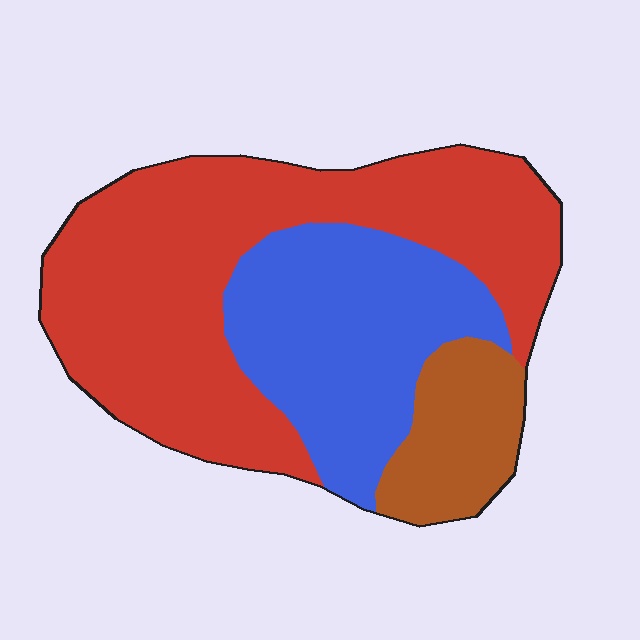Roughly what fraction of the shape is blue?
Blue covers about 30% of the shape.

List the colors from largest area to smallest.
From largest to smallest: red, blue, brown.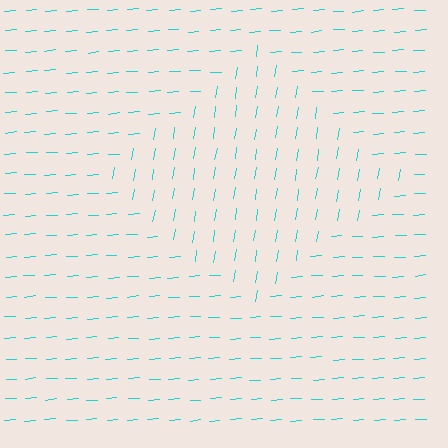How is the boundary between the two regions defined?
The boundary is defined purely by a change in line orientation (approximately 76 degrees difference). All lines are the same color and thickness.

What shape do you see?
I see a diamond.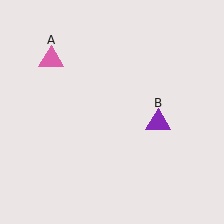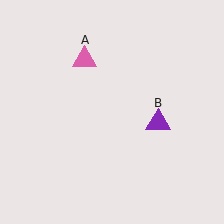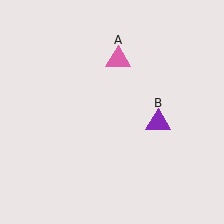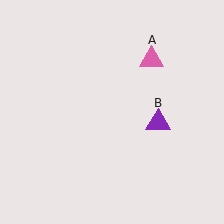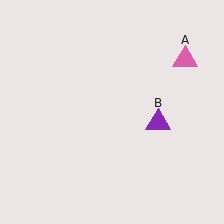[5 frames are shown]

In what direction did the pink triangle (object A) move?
The pink triangle (object A) moved right.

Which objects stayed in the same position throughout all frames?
Purple triangle (object B) remained stationary.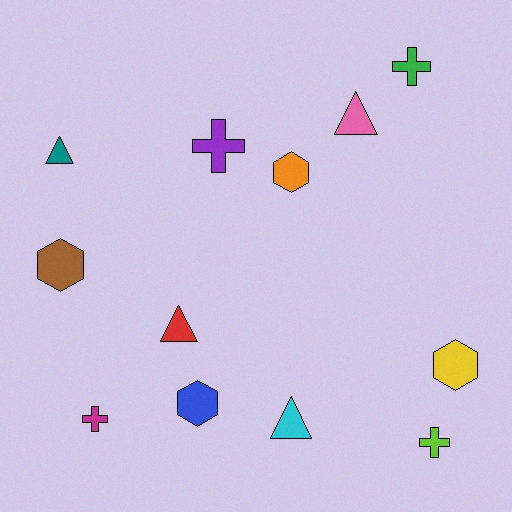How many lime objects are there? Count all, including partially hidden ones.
There is 1 lime object.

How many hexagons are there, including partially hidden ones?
There are 4 hexagons.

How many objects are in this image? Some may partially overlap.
There are 12 objects.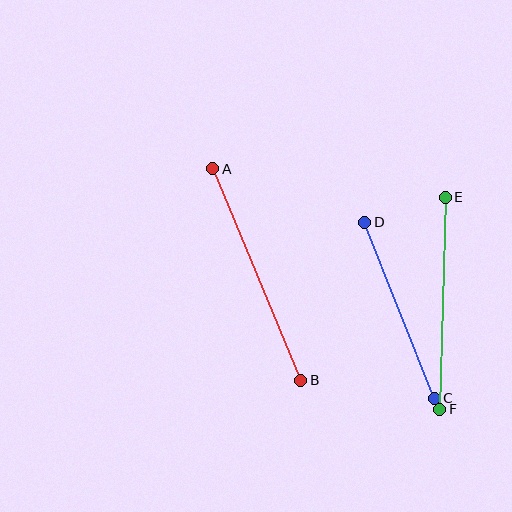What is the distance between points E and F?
The distance is approximately 212 pixels.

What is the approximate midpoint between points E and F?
The midpoint is at approximately (442, 303) pixels.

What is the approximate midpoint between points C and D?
The midpoint is at approximately (399, 310) pixels.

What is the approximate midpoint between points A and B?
The midpoint is at approximately (257, 275) pixels.